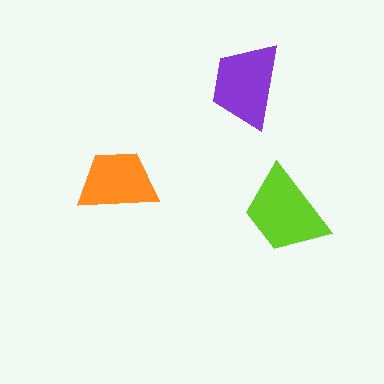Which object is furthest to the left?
The orange trapezoid is leftmost.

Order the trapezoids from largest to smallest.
the lime one, the purple one, the orange one.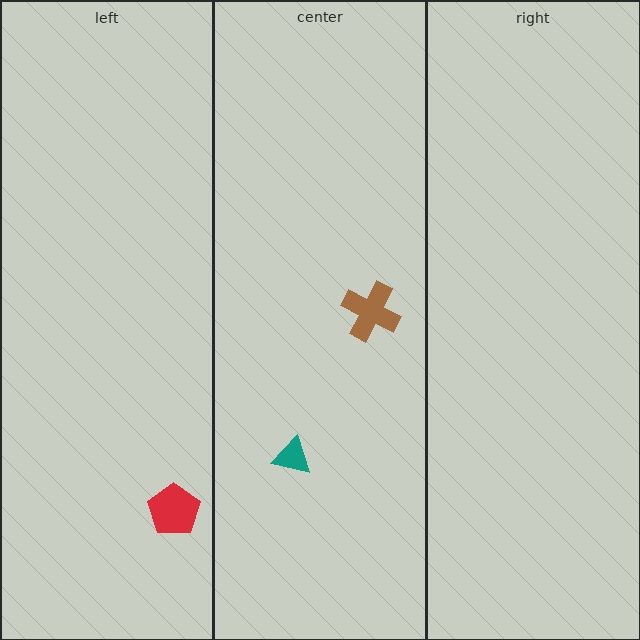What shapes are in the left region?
The red pentagon.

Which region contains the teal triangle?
The center region.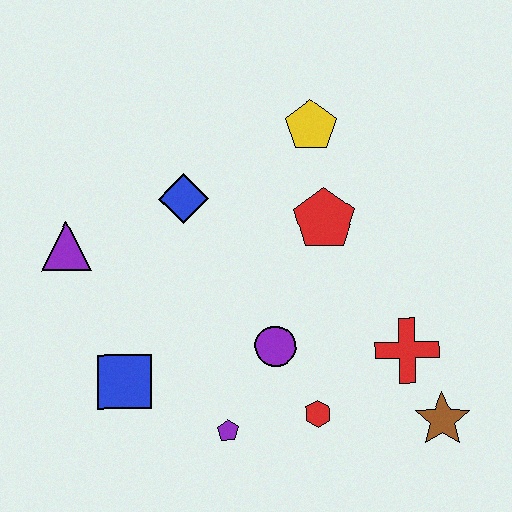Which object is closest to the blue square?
The purple pentagon is closest to the blue square.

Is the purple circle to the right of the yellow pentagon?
No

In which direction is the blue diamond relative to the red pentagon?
The blue diamond is to the left of the red pentagon.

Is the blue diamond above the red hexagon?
Yes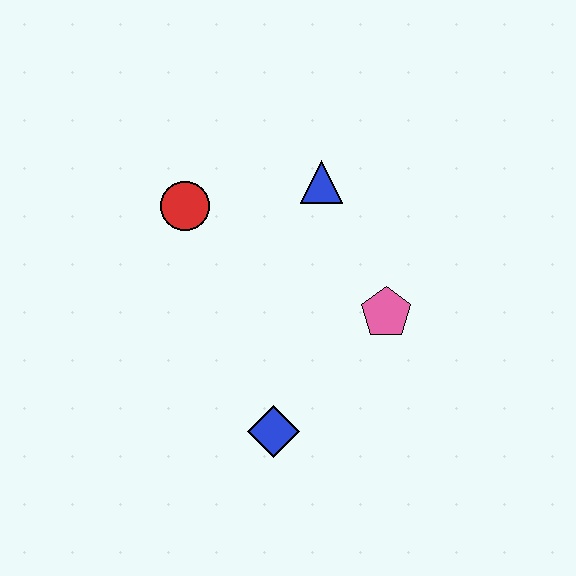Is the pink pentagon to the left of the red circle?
No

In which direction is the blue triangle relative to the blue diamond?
The blue triangle is above the blue diamond.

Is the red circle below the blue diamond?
No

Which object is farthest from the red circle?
The blue diamond is farthest from the red circle.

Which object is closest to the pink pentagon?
The blue triangle is closest to the pink pentagon.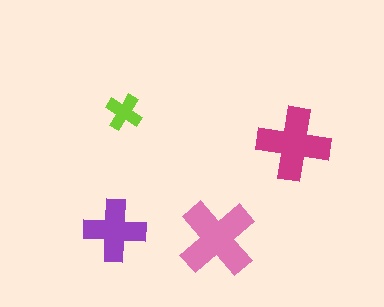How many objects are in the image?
There are 4 objects in the image.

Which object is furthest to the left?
The purple cross is leftmost.